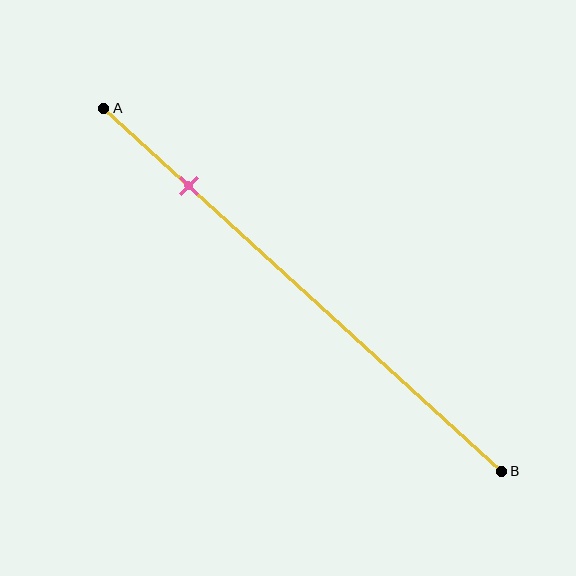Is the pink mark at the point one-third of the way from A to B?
No, the mark is at about 20% from A, not at the 33% one-third point.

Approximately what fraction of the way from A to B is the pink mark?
The pink mark is approximately 20% of the way from A to B.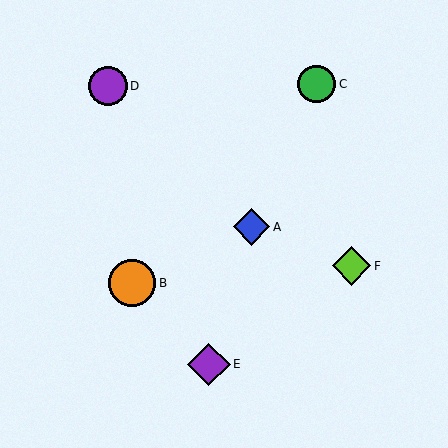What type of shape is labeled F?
Shape F is a lime diamond.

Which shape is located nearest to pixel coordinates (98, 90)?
The purple circle (labeled D) at (108, 86) is nearest to that location.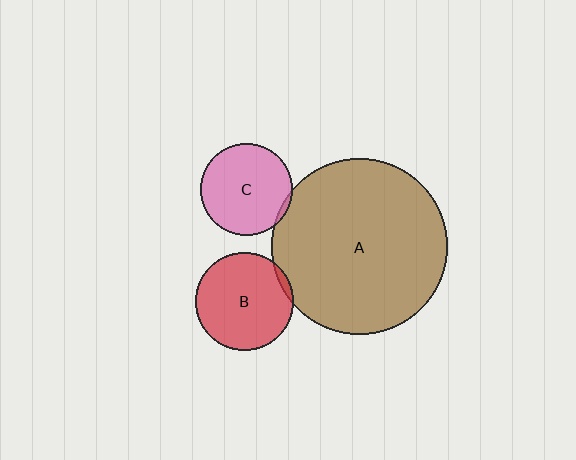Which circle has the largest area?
Circle A (brown).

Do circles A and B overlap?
Yes.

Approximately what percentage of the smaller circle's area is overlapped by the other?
Approximately 5%.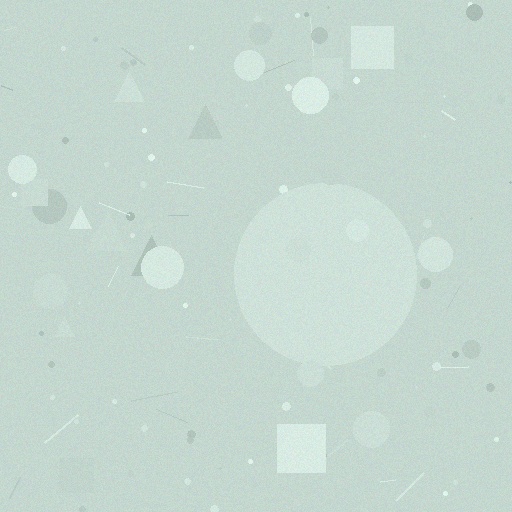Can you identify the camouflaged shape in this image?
The camouflaged shape is a circle.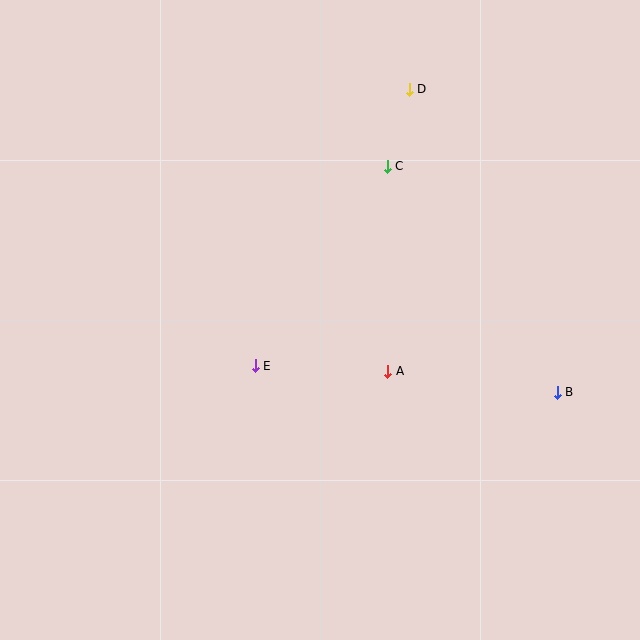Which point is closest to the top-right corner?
Point D is closest to the top-right corner.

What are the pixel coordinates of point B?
Point B is at (557, 392).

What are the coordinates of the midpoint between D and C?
The midpoint between D and C is at (398, 128).